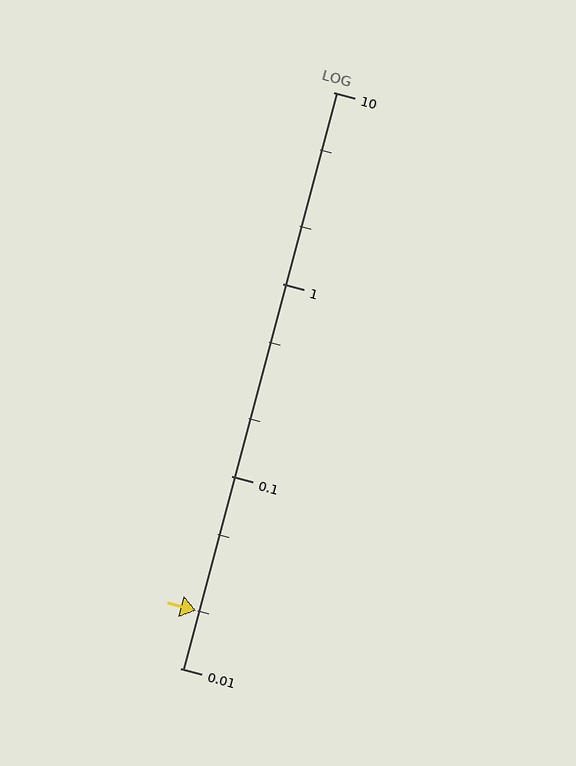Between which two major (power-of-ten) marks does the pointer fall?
The pointer is between 0.01 and 0.1.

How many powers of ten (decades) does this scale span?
The scale spans 3 decades, from 0.01 to 10.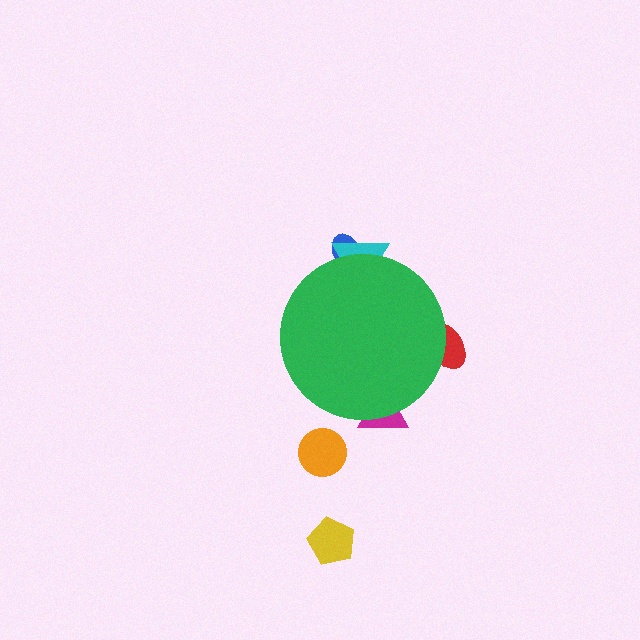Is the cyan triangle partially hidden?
Yes, the cyan triangle is partially hidden behind the green circle.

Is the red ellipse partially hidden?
Yes, the red ellipse is partially hidden behind the green circle.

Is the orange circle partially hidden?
No, the orange circle is fully visible.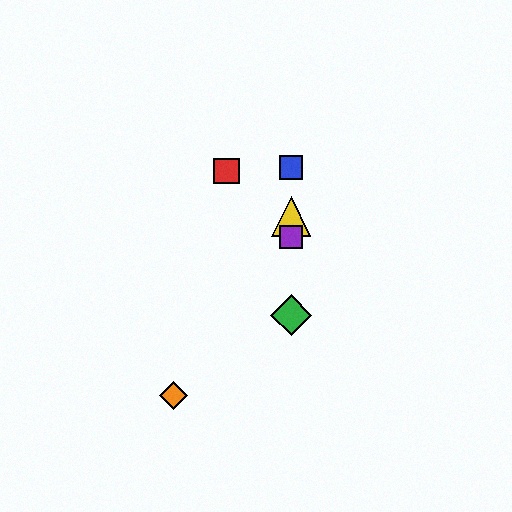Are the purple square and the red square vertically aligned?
No, the purple square is at x≈291 and the red square is at x≈226.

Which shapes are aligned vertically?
The blue square, the green diamond, the yellow triangle, the purple square are aligned vertically.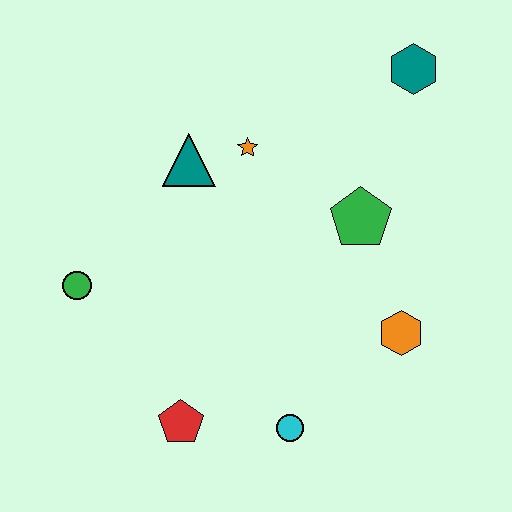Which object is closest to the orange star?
The teal triangle is closest to the orange star.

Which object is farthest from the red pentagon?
The teal hexagon is farthest from the red pentagon.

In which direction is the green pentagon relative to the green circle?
The green pentagon is to the right of the green circle.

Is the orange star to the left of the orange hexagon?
Yes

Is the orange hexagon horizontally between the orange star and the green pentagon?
No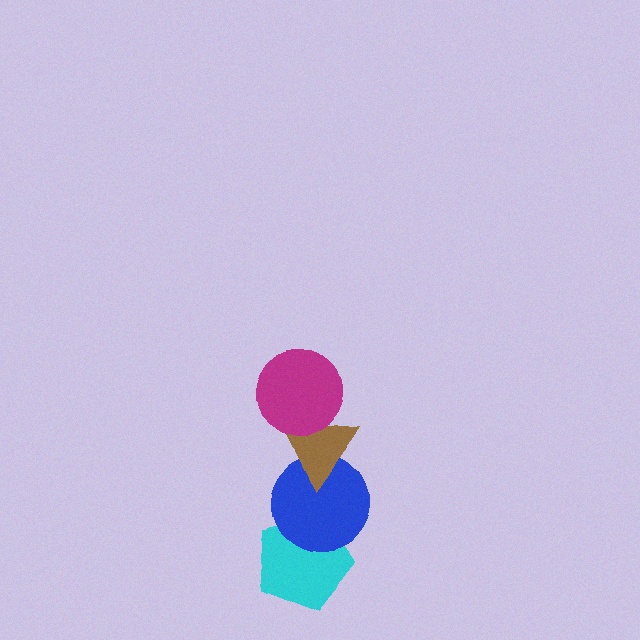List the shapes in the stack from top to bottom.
From top to bottom: the magenta circle, the brown triangle, the blue circle, the cyan pentagon.